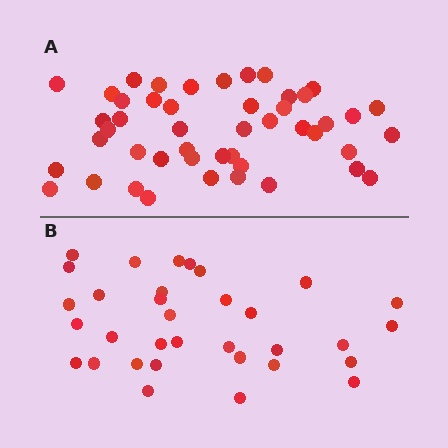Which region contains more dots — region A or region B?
Region A (the top region) has more dots.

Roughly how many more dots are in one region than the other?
Region A has approximately 15 more dots than region B.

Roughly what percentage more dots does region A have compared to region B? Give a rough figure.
About 40% more.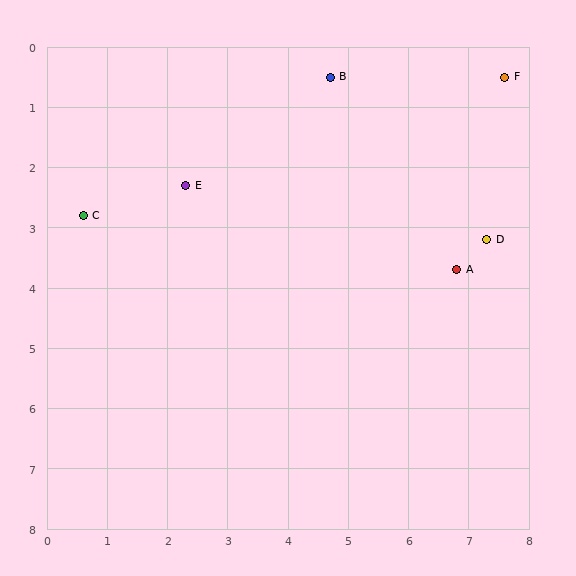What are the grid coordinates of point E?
Point E is at approximately (2.3, 2.3).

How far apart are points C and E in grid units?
Points C and E are about 1.8 grid units apart.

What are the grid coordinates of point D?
Point D is at approximately (7.3, 3.2).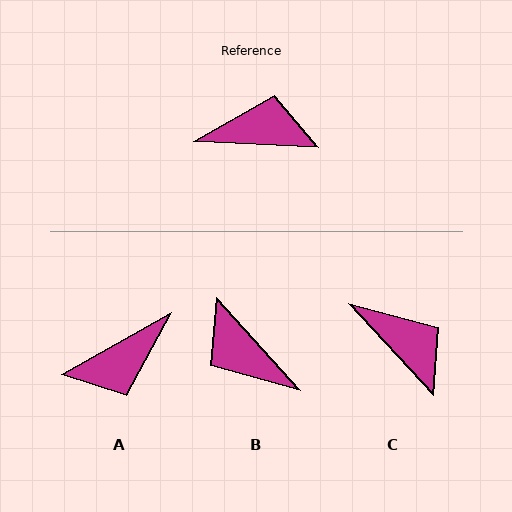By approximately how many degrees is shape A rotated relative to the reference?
Approximately 148 degrees clockwise.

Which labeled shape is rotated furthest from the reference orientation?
A, about 148 degrees away.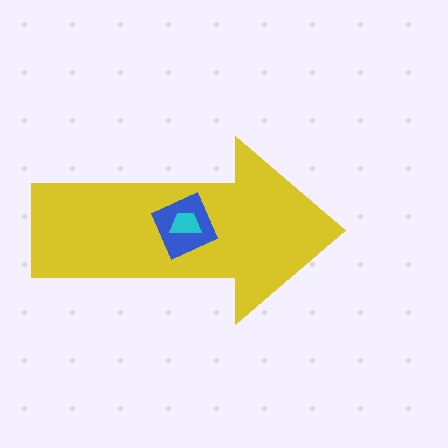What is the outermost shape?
The yellow arrow.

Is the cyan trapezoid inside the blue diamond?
Yes.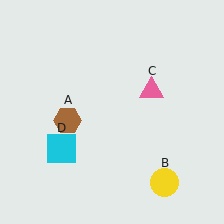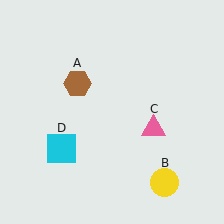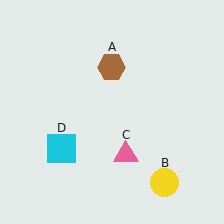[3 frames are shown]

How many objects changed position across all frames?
2 objects changed position: brown hexagon (object A), pink triangle (object C).